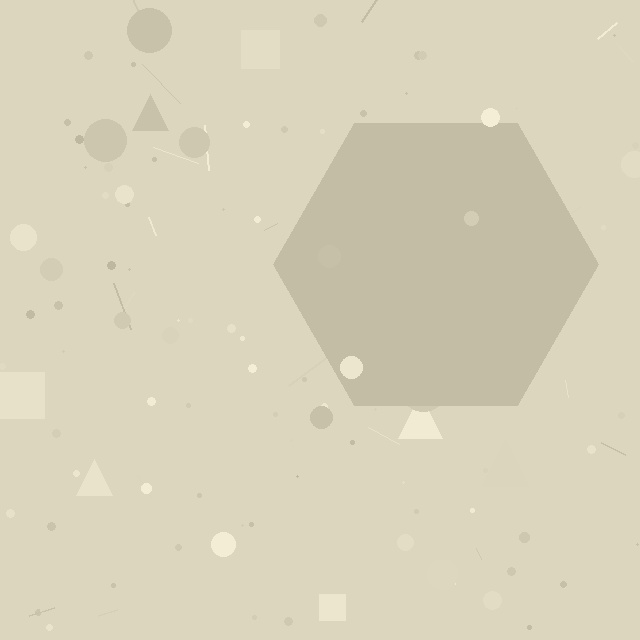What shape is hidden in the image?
A hexagon is hidden in the image.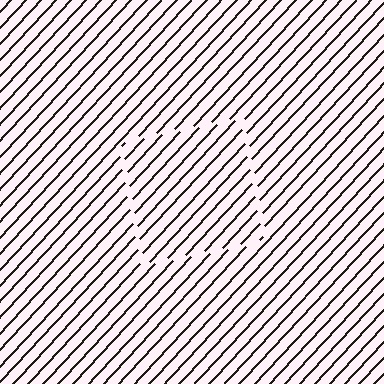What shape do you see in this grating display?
An illusory square. The interior of the shape contains the same grating, shifted by half a period — the contour is defined by the phase discontinuity where line-ends from the inner and outer gratings abut.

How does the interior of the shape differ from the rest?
The interior of the shape contains the same grating, shifted by half a period — the contour is defined by the phase discontinuity where line-ends from the inner and outer gratings abut.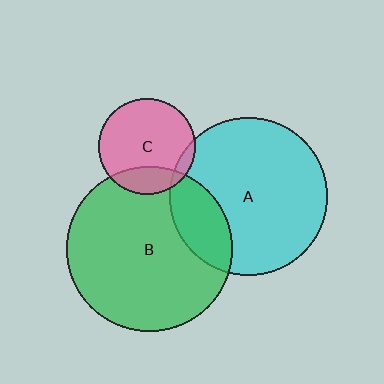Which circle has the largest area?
Circle B (green).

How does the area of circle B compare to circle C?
Approximately 3.0 times.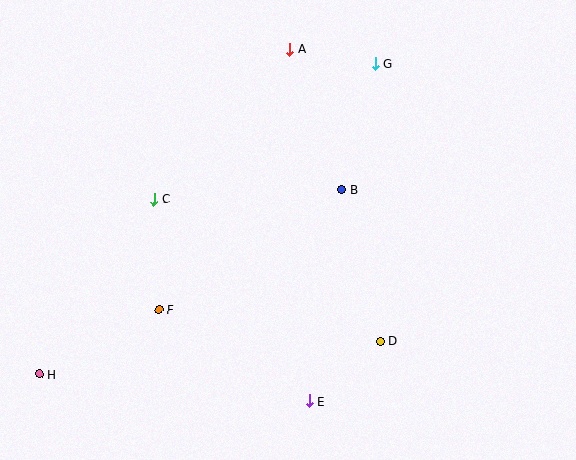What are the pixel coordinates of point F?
Point F is at (159, 310).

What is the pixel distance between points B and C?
The distance between B and C is 188 pixels.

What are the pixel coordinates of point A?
Point A is at (290, 49).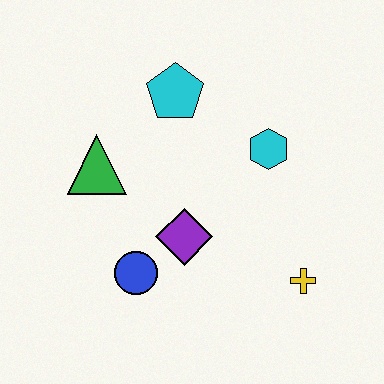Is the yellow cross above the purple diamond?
No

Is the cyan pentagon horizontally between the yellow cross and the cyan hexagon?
No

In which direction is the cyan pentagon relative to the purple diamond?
The cyan pentagon is above the purple diamond.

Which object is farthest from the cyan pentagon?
The yellow cross is farthest from the cyan pentagon.